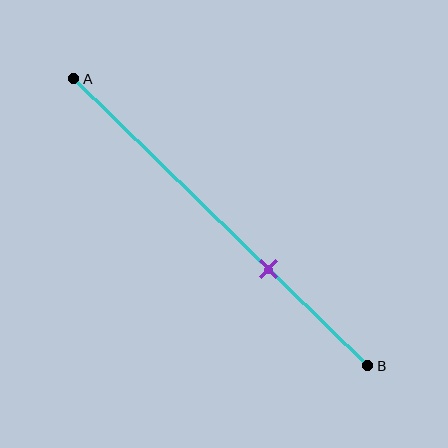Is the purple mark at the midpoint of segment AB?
No, the mark is at about 65% from A, not at the 50% midpoint.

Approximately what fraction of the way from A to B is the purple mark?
The purple mark is approximately 65% of the way from A to B.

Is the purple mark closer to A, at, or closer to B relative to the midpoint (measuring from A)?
The purple mark is closer to point B than the midpoint of segment AB.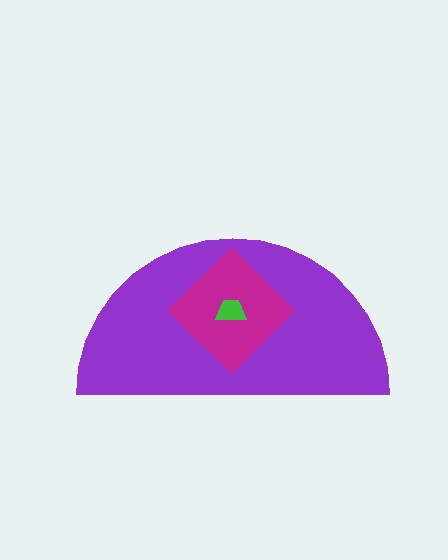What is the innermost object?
The green trapezoid.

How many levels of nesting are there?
3.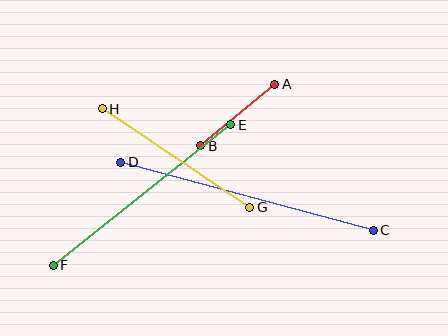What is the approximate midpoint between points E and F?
The midpoint is at approximately (142, 195) pixels.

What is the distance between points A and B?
The distance is approximately 96 pixels.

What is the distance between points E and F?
The distance is approximately 227 pixels.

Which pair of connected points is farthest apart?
Points C and D are farthest apart.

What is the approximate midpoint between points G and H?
The midpoint is at approximately (176, 158) pixels.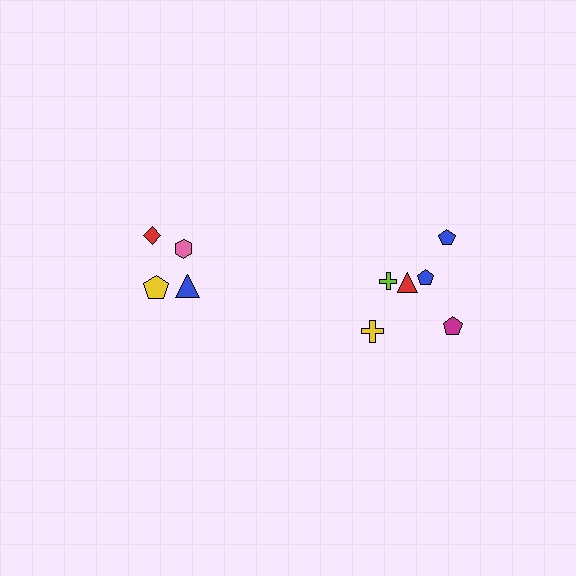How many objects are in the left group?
There are 4 objects.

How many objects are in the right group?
There are 6 objects.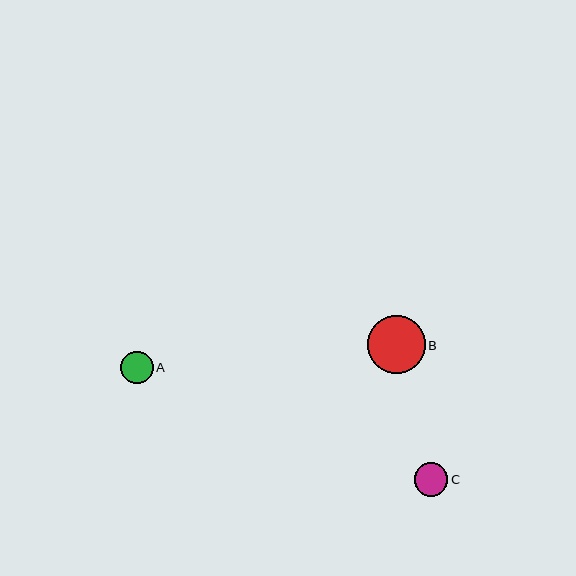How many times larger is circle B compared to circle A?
Circle B is approximately 1.8 times the size of circle A.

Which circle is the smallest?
Circle A is the smallest with a size of approximately 32 pixels.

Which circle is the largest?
Circle B is the largest with a size of approximately 58 pixels.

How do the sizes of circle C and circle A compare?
Circle C and circle A are approximately the same size.